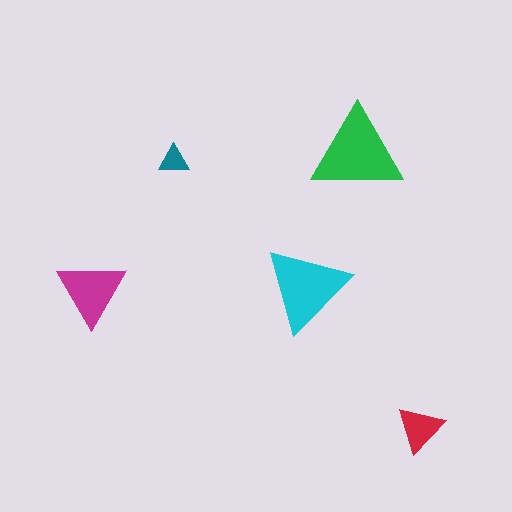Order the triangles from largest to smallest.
the green one, the cyan one, the magenta one, the red one, the teal one.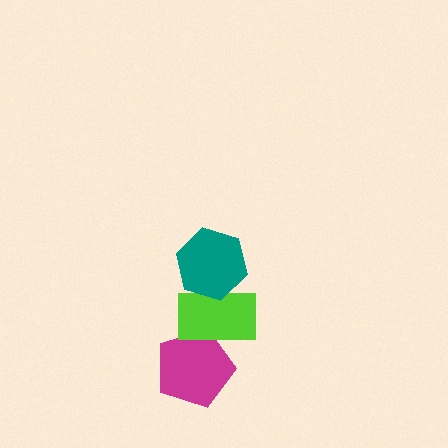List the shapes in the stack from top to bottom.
From top to bottom: the teal hexagon, the lime rectangle, the magenta pentagon.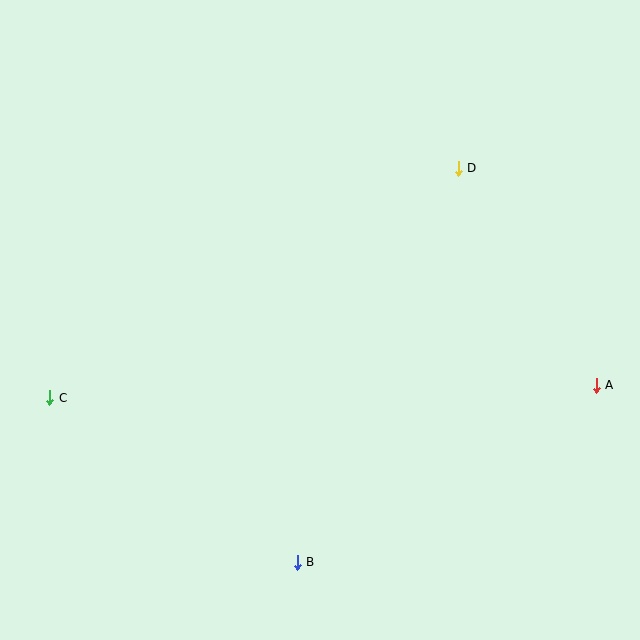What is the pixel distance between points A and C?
The distance between A and C is 547 pixels.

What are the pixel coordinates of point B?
Point B is at (297, 562).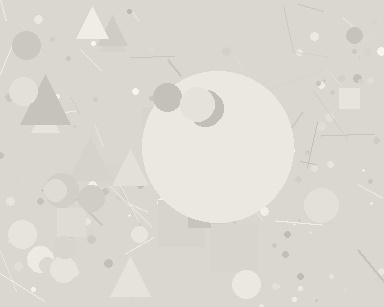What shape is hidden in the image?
A circle is hidden in the image.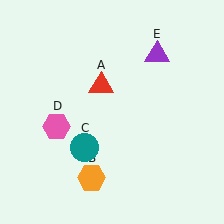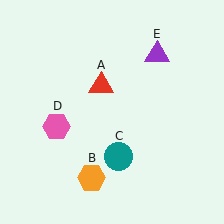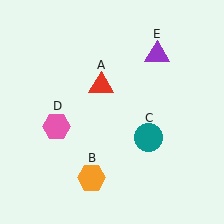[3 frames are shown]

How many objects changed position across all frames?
1 object changed position: teal circle (object C).